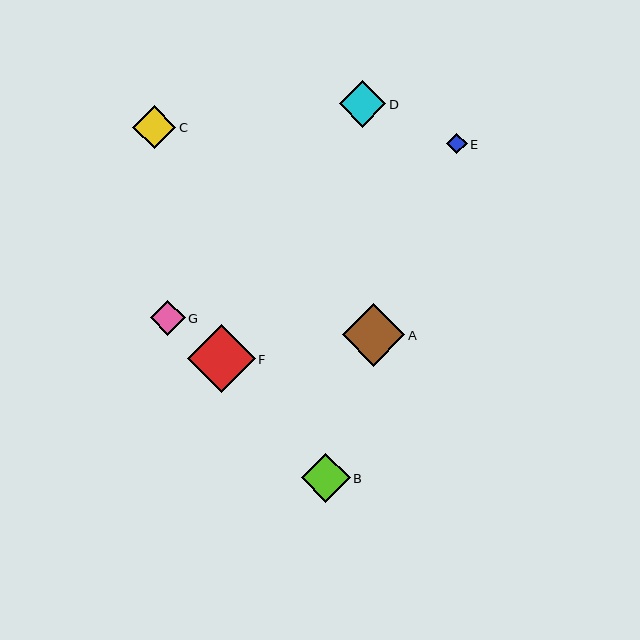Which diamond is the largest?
Diamond F is the largest with a size of approximately 68 pixels.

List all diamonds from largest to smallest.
From largest to smallest: F, A, B, D, C, G, E.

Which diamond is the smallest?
Diamond E is the smallest with a size of approximately 21 pixels.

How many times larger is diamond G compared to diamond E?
Diamond G is approximately 1.7 times the size of diamond E.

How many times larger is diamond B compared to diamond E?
Diamond B is approximately 2.4 times the size of diamond E.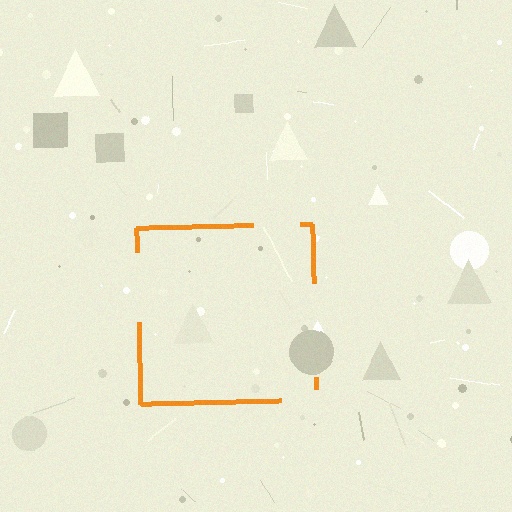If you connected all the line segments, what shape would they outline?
They would outline a square.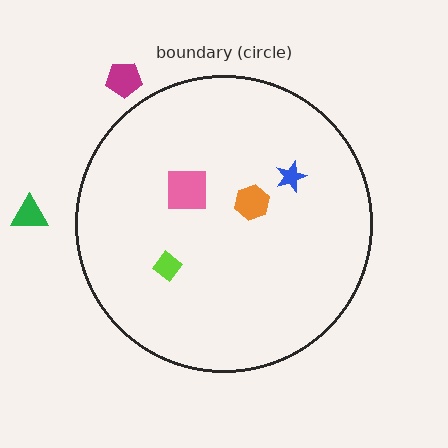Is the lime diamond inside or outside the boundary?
Inside.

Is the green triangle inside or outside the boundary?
Outside.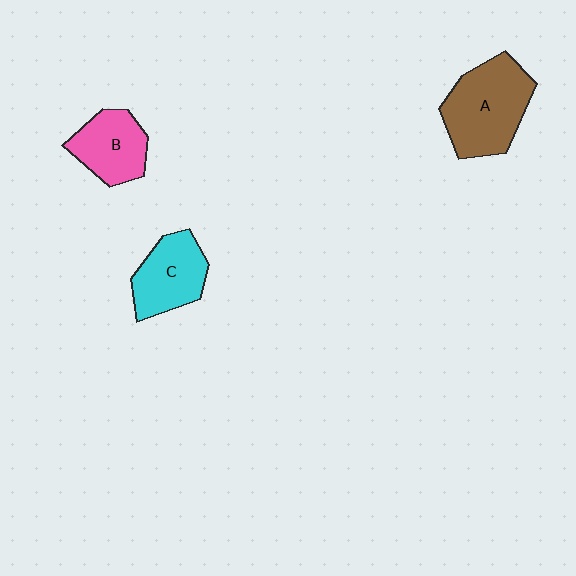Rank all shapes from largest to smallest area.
From largest to smallest: A (brown), C (cyan), B (pink).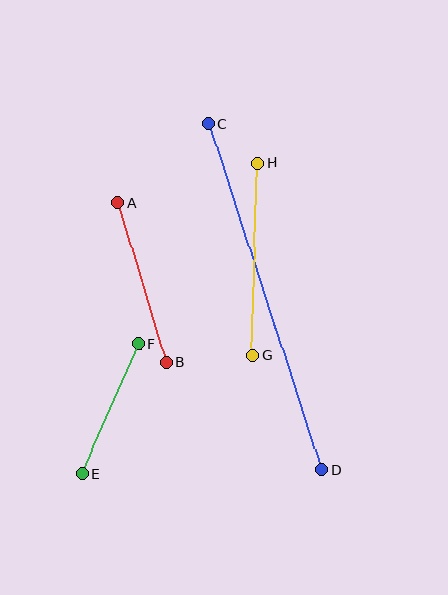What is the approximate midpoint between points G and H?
The midpoint is at approximately (255, 259) pixels.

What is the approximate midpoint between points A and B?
The midpoint is at approximately (142, 282) pixels.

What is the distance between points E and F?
The distance is approximately 142 pixels.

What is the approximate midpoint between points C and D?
The midpoint is at approximately (265, 297) pixels.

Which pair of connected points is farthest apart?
Points C and D are farthest apart.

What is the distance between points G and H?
The distance is approximately 192 pixels.